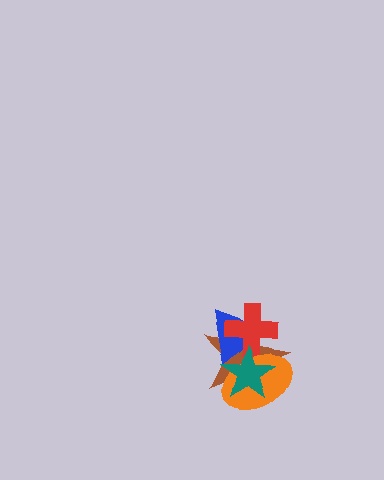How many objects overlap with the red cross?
4 objects overlap with the red cross.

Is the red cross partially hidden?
Yes, it is partially covered by another shape.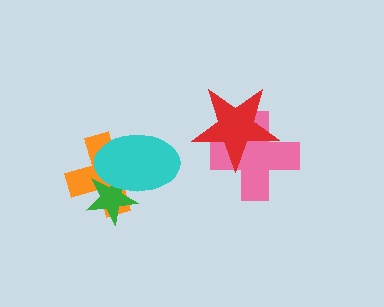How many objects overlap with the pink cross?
1 object overlaps with the pink cross.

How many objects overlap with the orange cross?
2 objects overlap with the orange cross.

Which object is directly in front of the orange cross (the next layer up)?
The green star is directly in front of the orange cross.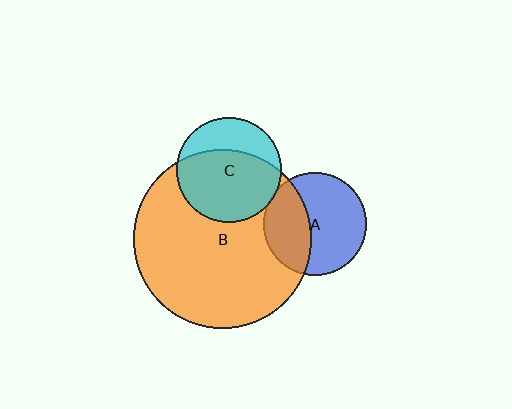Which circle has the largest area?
Circle B (orange).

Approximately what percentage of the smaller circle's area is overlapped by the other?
Approximately 5%.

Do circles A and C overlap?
Yes.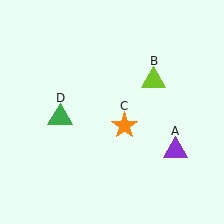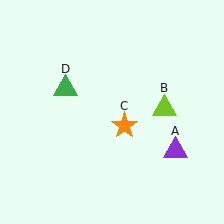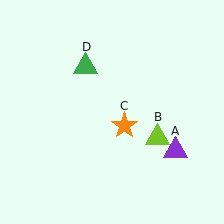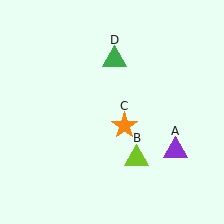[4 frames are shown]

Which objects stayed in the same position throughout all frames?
Purple triangle (object A) and orange star (object C) remained stationary.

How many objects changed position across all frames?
2 objects changed position: lime triangle (object B), green triangle (object D).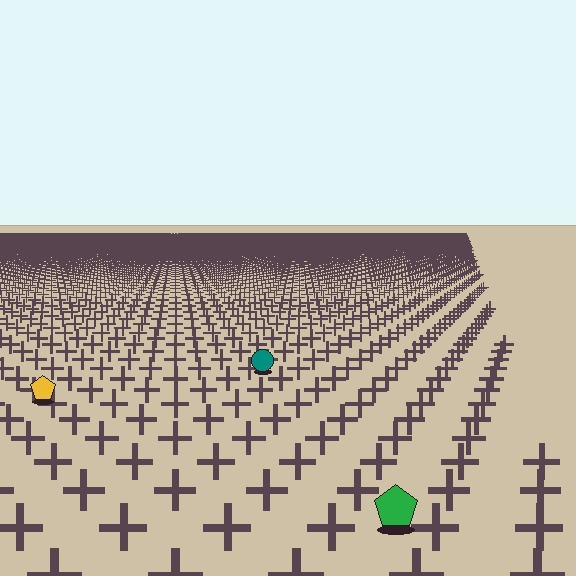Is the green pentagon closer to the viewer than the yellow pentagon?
Yes. The green pentagon is closer — you can tell from the texture gradient: the ground texture is coarser near it.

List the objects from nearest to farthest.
From nearest to farthest: the green pentagon, the yellow pentagon, the teal circle.